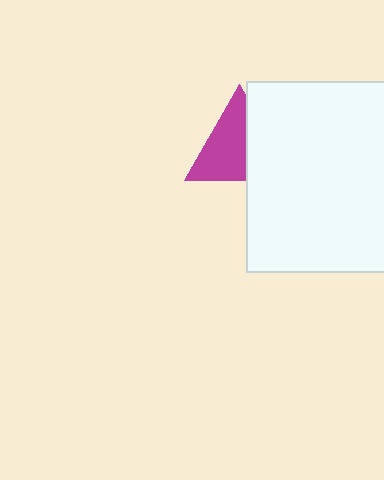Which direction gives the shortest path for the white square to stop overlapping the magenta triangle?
Moving right gives the shortest separation.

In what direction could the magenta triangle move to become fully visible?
The magenta triangle could move left. That would shift it out from behind the white square entirely.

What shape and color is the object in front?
The object in front is a white square.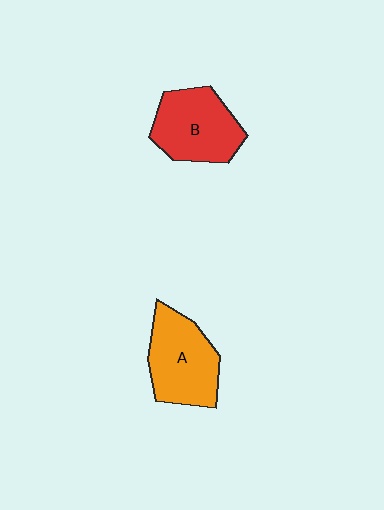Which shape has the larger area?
Shape A (orange).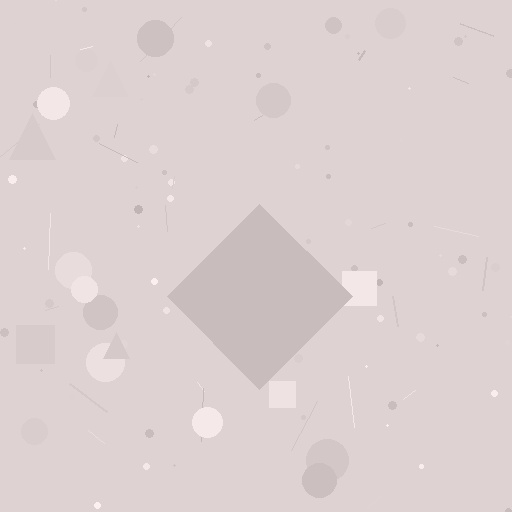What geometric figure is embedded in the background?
A diamond is embedded in the background.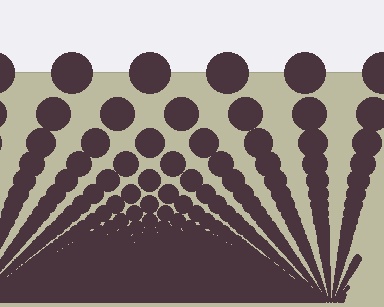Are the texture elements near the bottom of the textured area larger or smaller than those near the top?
Smaller. The gradient is inverted — elements near the bottom are smaller and denser.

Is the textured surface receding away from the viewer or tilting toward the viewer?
The surface appears to tilt toward the viewer. Texture elements get larger and sparser toward the top.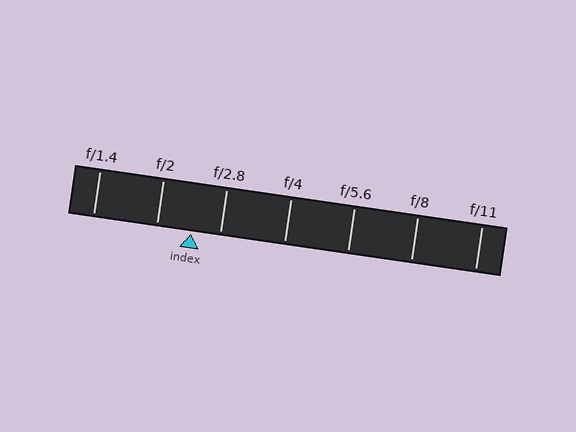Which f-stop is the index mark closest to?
The index mark is closest to f/2.8.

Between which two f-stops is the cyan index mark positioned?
The index mark is between f/2 and f/2.8.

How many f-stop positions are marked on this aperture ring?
There are 7 f-stop positions marked.